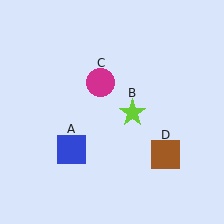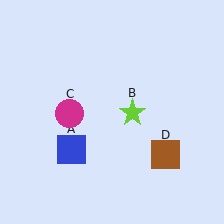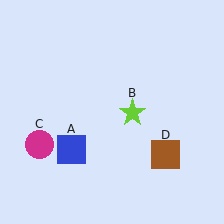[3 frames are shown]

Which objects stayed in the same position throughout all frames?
Blue square (object A) and lime star (object B) and brown square (object D) remained stationary.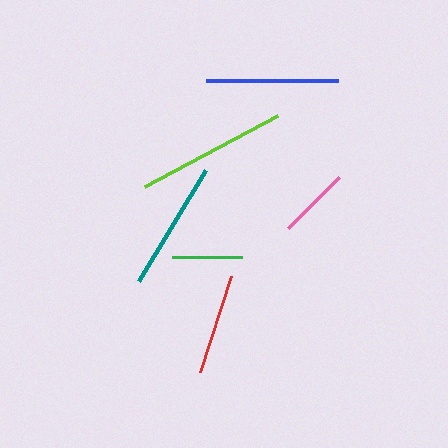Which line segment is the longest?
The lime line is the longest at approximately 151 pixels.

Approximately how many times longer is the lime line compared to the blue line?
The lime line is approximately 1.1 times the length of the blue line.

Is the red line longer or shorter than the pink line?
The red line is longer than the pink line.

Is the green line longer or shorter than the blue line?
The blue line is longer than the green line.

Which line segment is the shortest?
The green line is the shortest at approximately 70 pixels.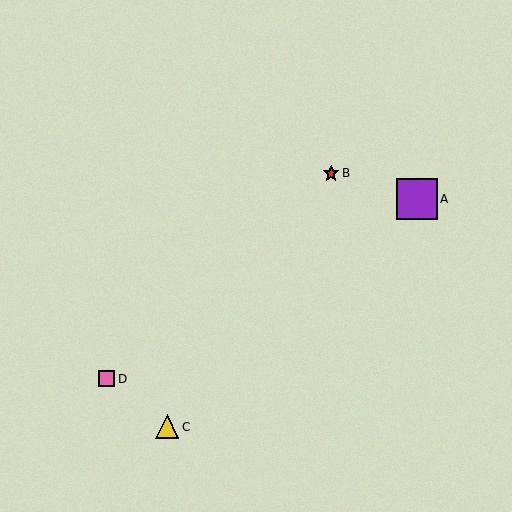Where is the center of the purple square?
The center of the purple square is at (417, 199).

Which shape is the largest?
The purple square (labeled A) is the largest.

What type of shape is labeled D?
Shape D is a pink square.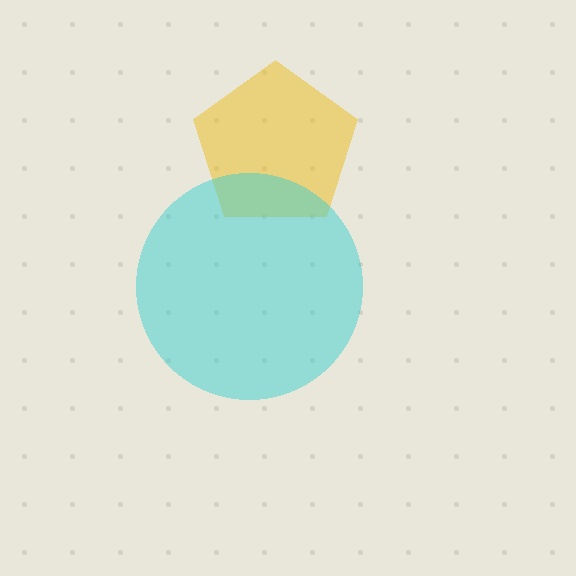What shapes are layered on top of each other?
The layered shapes are: a yellow pentagon, a cyan circle.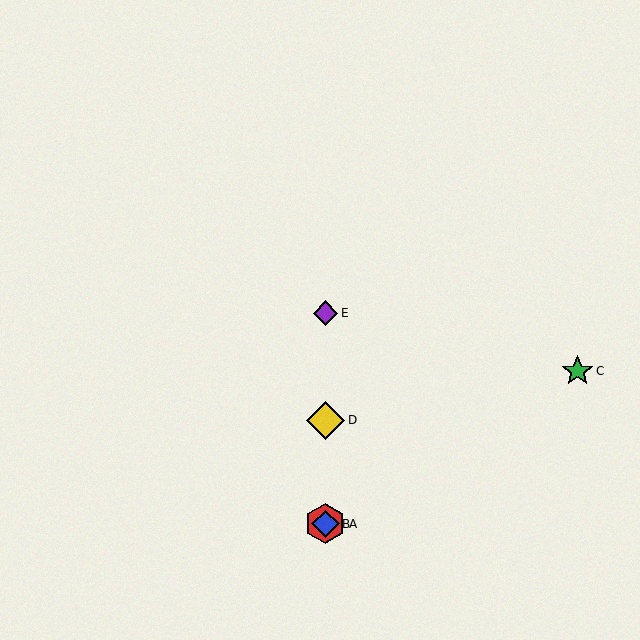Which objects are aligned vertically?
Objects A, B, D, E are aligned vertically.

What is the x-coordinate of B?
Object B is at x≈325.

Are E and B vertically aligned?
Yes, both are at x≈325.